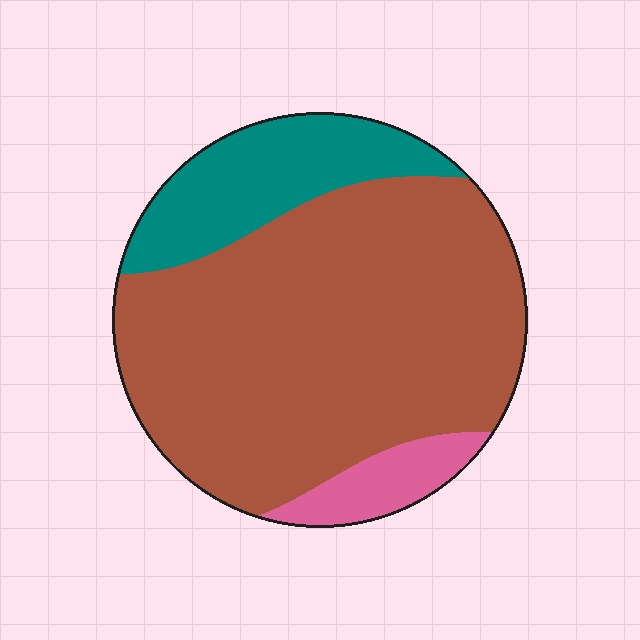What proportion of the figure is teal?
Teal takes up about one fifth (1/5) of the figure.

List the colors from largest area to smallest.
From largest to smallest: brown, teal, pink.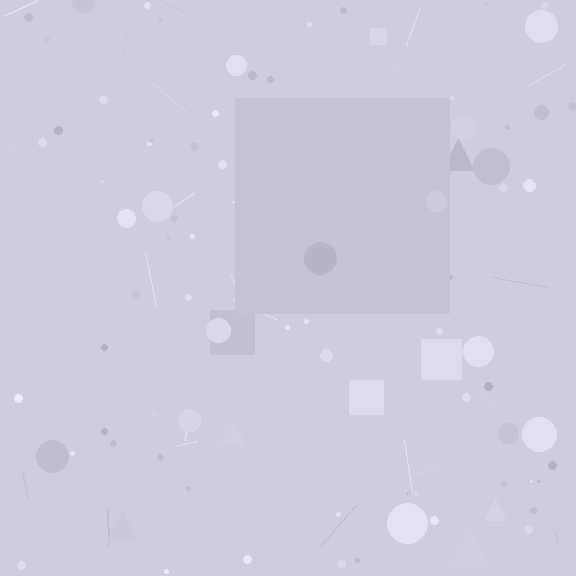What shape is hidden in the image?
A square is hidden in the image.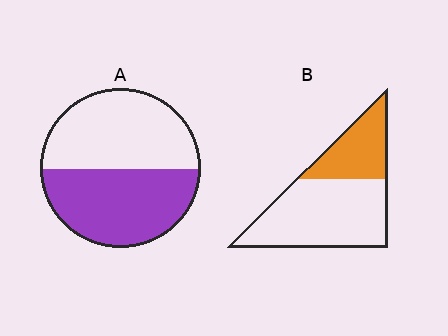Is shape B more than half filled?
No.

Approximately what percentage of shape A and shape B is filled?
A is approximately 50% and B is approximately 30%.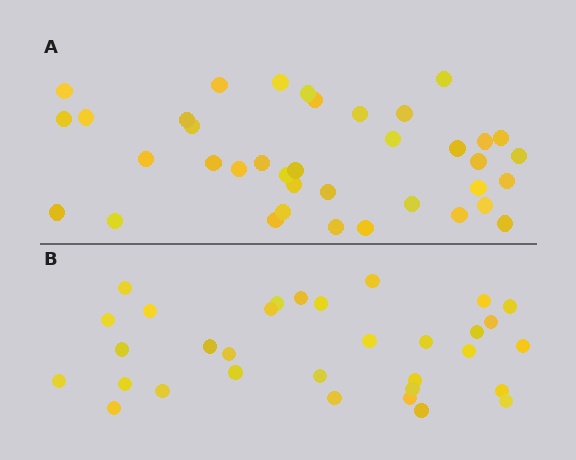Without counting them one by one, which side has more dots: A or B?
Region A (the top region) has more dots.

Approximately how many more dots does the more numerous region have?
Region A has about 6 more dots than region B.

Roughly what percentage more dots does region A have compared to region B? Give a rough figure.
About 20% more.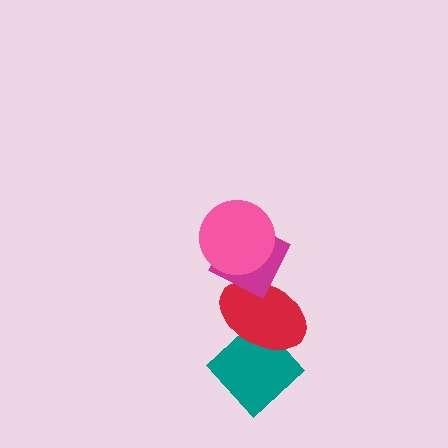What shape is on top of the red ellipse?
The magenta diamond is on top of the red ellipse.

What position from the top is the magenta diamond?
The magenta diamond is 2nd from the top.